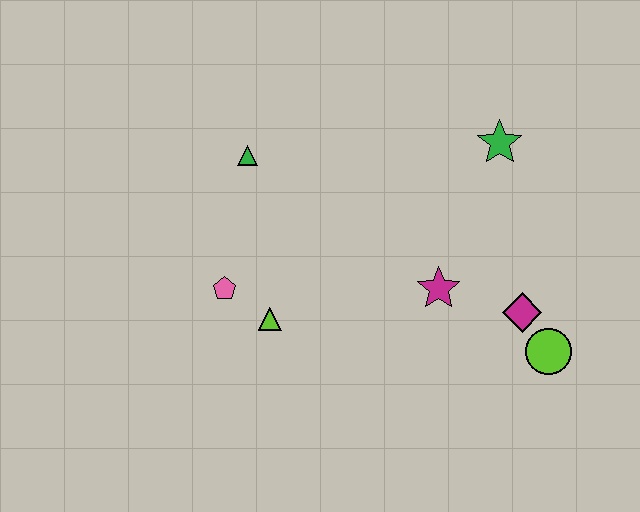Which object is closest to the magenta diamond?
The lime circle is closest to the magenta diamond.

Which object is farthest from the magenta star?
The green triangle is farthest from the magenta star.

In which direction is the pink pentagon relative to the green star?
The pink pentagon is to the left of the green star.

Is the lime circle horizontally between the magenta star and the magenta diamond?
No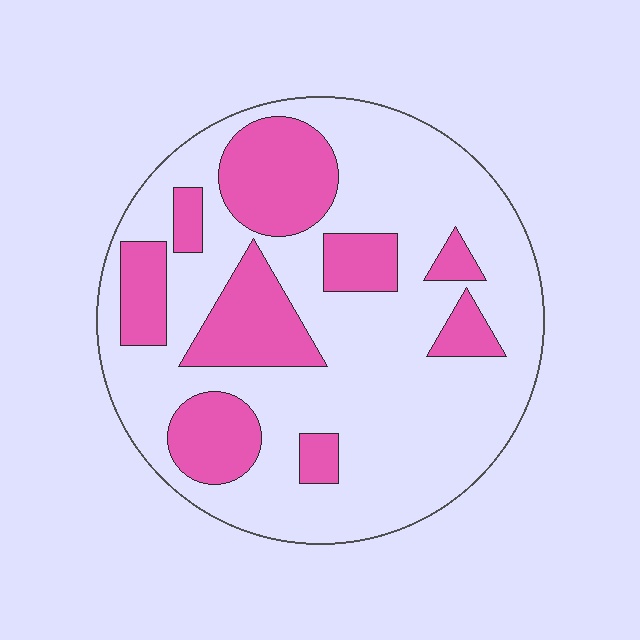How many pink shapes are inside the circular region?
9.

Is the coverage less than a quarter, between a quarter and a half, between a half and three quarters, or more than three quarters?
Between a quarter and a half.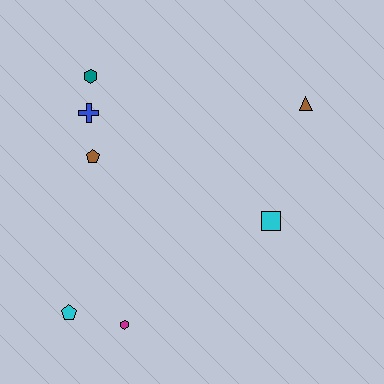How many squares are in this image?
There is 1 square.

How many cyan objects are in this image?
There are 2 cyan objects.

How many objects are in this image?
There are 7 objects.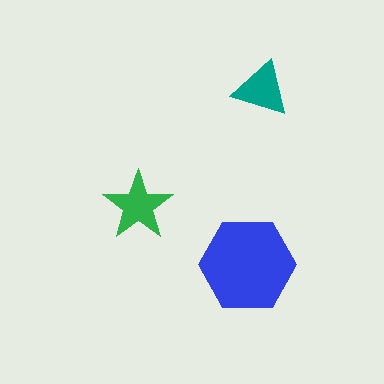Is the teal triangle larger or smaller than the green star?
Smaller.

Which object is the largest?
The blue hexagon.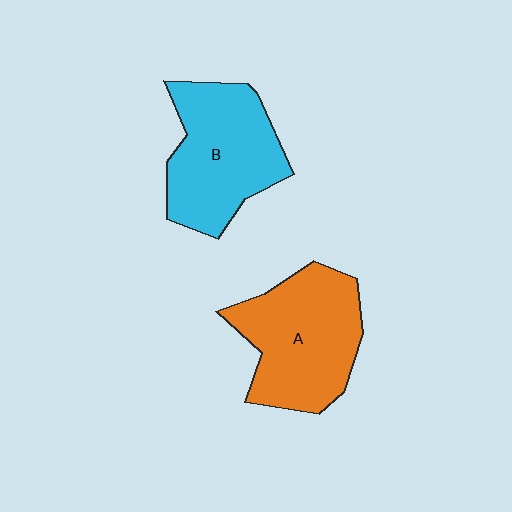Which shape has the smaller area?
Shape B (cyan).